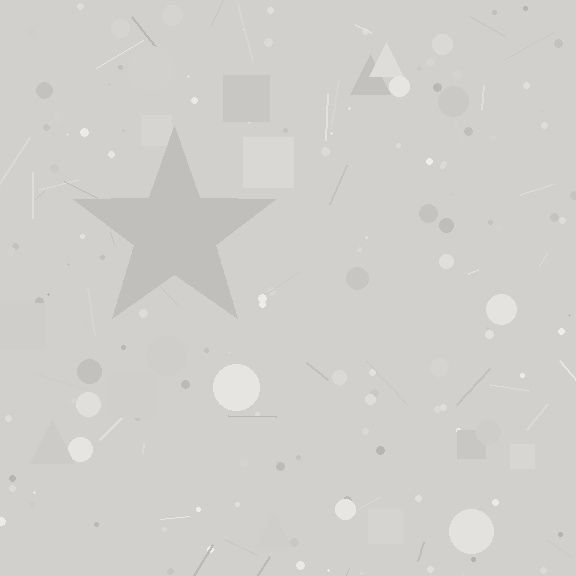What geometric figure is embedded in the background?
A star is embedded in the background.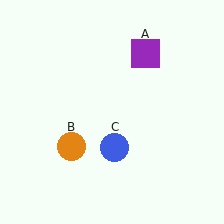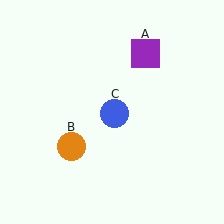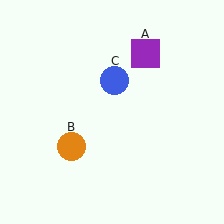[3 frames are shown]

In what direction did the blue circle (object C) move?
The blue circle (object C) moved up.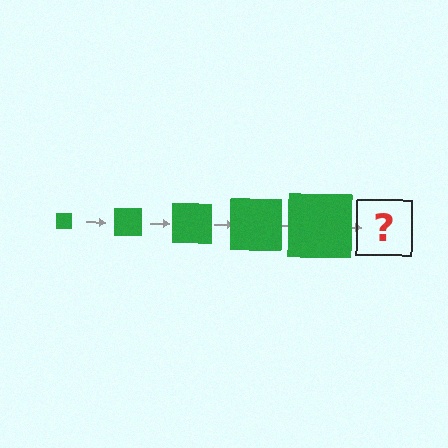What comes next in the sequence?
The next element should be a green square, larger than the previous one.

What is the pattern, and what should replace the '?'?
The pattern is that the square gets progressively larger each step. The '?' should be a green square, larger than the previous one.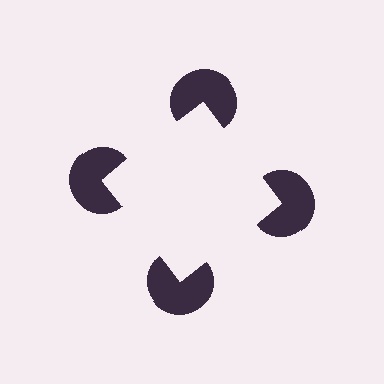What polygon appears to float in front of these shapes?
An illusory square — its edges are inferred from the aligned wedge cuts in the pac-man discs, not physically drawn.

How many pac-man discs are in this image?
There are 4 — one at each vertex of the illusory square.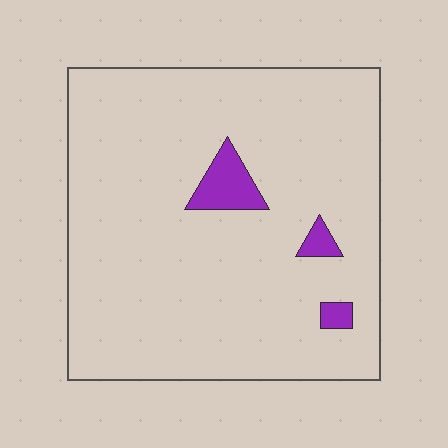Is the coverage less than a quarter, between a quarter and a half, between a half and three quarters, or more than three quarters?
Less than a quarter.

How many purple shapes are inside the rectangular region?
3.